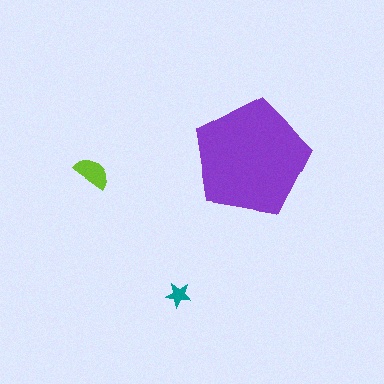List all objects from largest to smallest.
The purple pentagon, the lime semicircle, the teal star.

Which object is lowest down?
The teal star is bottommost.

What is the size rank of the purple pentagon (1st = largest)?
1st.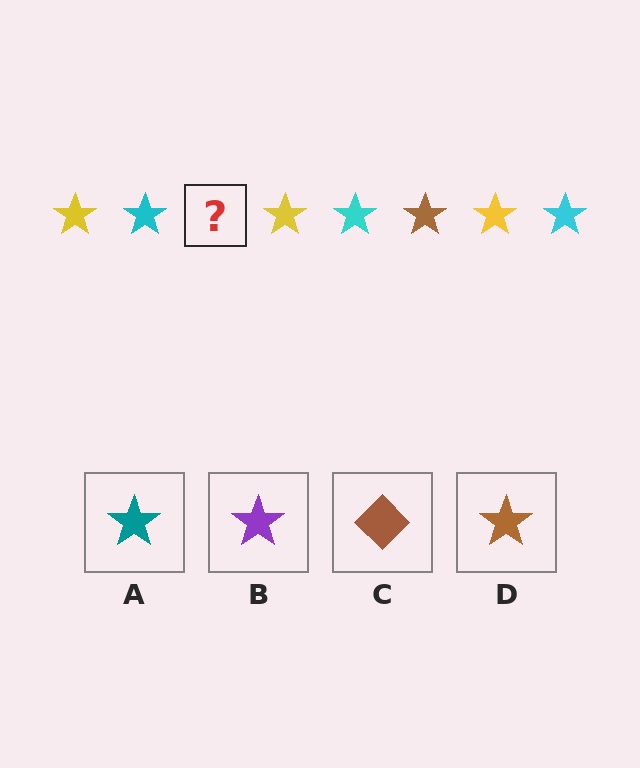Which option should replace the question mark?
Option D.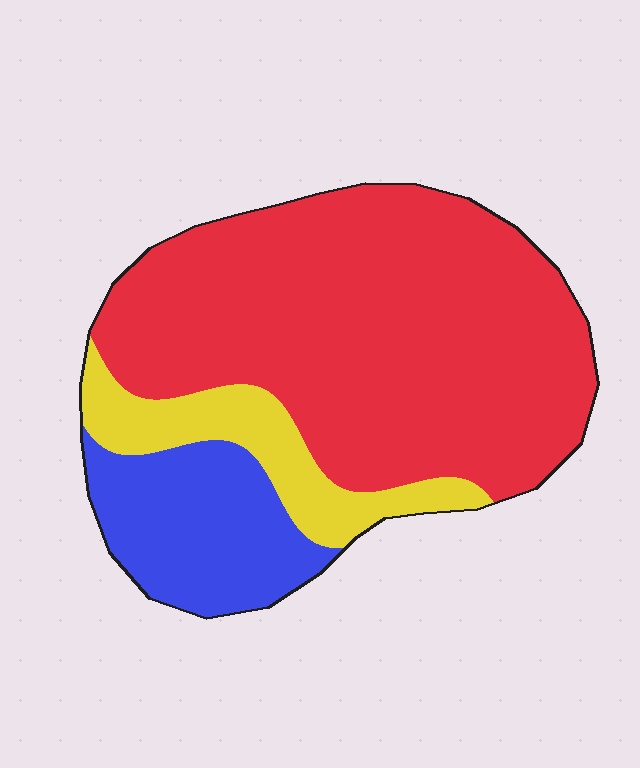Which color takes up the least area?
Yellow, at roughly 15%.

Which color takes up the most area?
Red, at roughly 65%.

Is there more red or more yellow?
Red.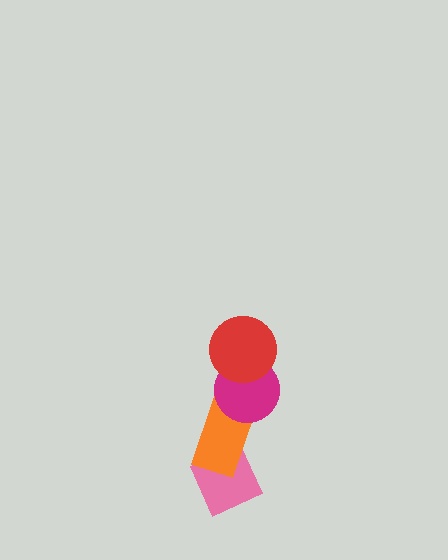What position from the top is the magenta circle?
The magenta circle is 2nd from the top.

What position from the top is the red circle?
The red circle is 1st from the top.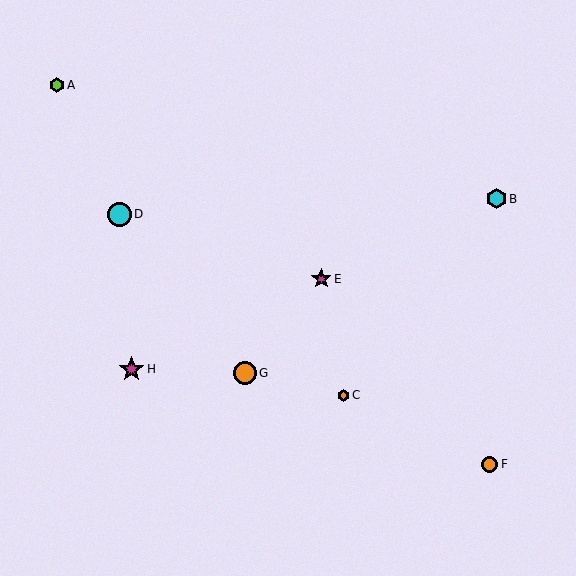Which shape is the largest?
The magenta star (labeled H) is the largest.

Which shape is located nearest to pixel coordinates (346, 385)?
The orange hexagon (labeled C) at (343, 395) is nearest to that location.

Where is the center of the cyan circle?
The center of the cyan circle is at (119, 214).